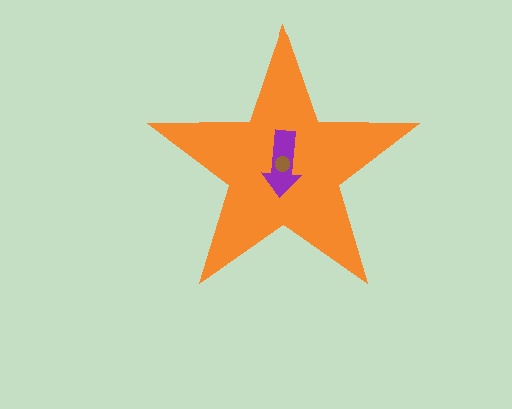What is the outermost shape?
The orange star.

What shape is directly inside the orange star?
The purple arrow.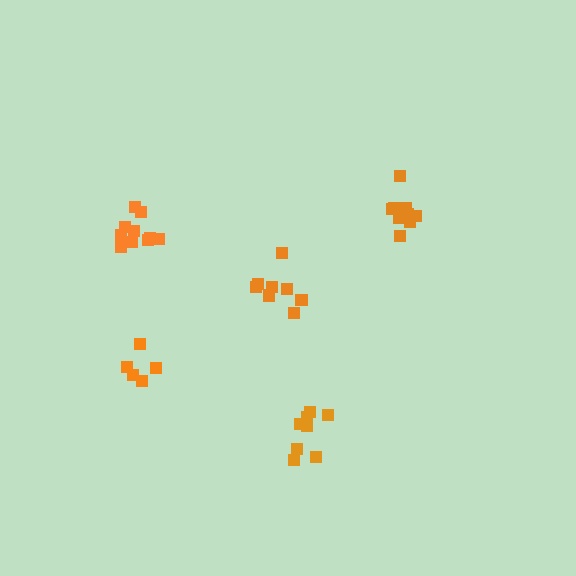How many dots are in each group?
Group 1: 9 dots, Group 2: 8 dots, Group 3: 8 dots, Group 4: 5 dots, Group 5: 10 dots (40 total).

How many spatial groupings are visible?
There are 5 spatial groupings.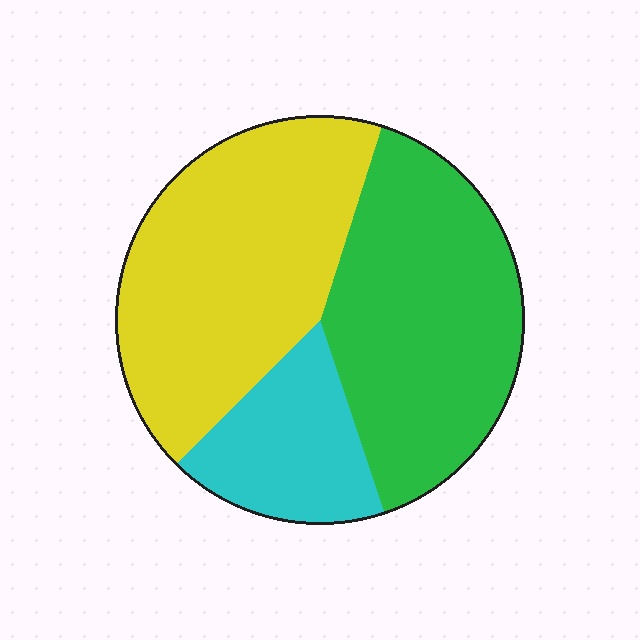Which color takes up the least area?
Cyan, at roughly 20%.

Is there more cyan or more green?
Green.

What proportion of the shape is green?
Green covers around 40% of the shape.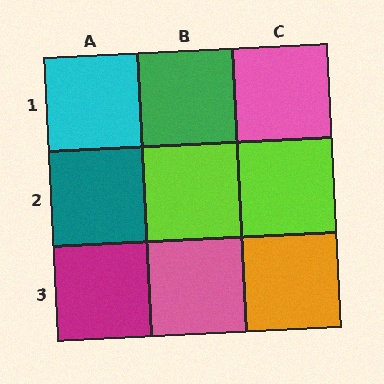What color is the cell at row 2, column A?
Teal.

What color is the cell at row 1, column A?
Cyan.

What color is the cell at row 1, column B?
Green.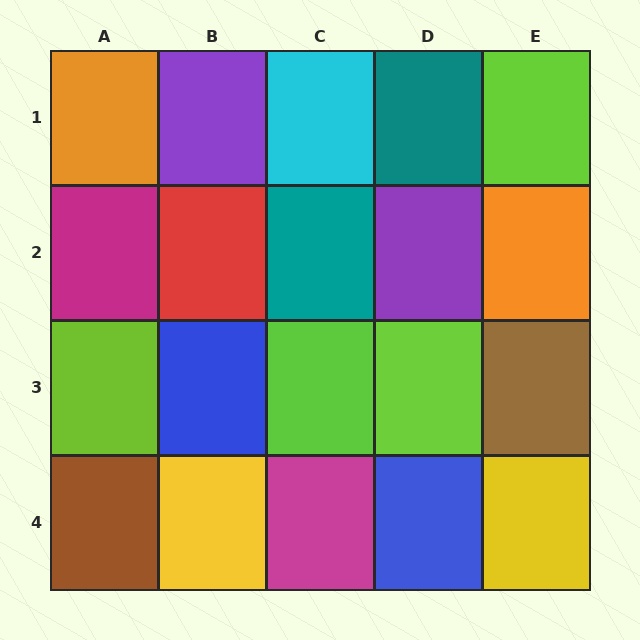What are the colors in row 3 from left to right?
Lime, blue, lime, lime, brown.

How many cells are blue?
2 cells are blue.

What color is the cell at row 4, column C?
Magenta.